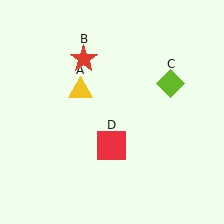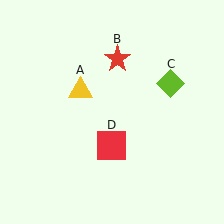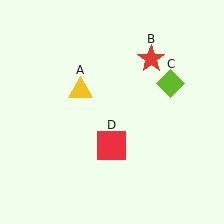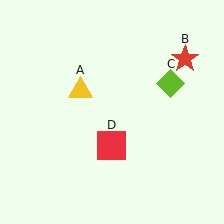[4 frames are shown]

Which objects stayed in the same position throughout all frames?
Yellow triangle (object A) and lime diamond (object C) and red square (object D) remained stationary.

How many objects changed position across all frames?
1 object changed position: red star (object B).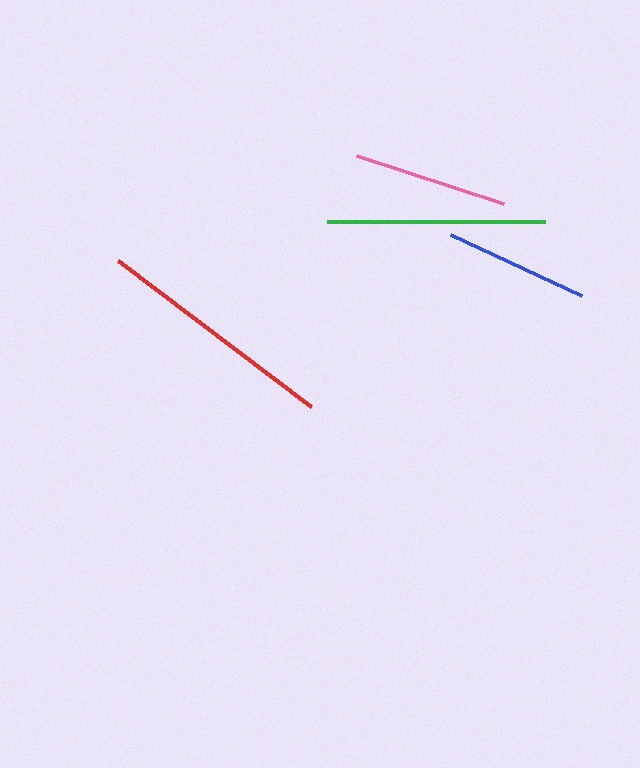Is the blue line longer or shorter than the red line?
The red line is longer than the blue line.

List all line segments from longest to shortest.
From longest to shortest: red, green, pink, blue.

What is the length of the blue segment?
The blue segment is approximately 144 pixels long.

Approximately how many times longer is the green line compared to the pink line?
The green line is approximately 1.4 times the length of the pink line.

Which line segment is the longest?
The red line is the longest at approximately 242 pixels.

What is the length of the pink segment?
The pink segment is approximately 154 pixels long.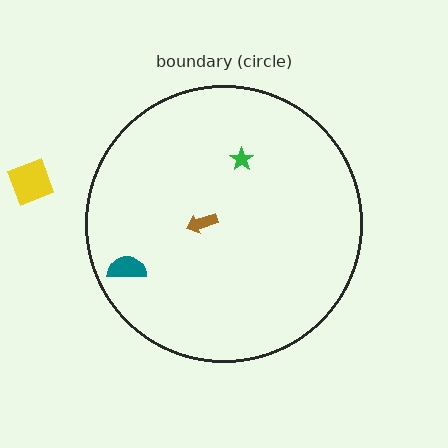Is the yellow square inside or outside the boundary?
Outside.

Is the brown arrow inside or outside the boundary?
Inside.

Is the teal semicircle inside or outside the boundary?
Inside.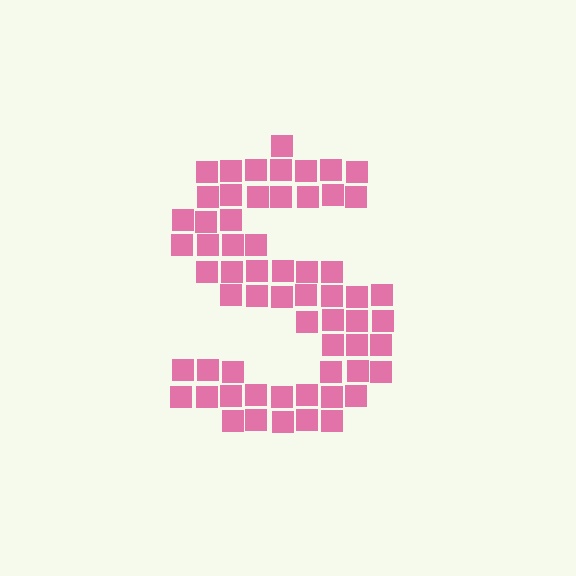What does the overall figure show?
The overall figure shows the letter S.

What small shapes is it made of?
It is made of small squares.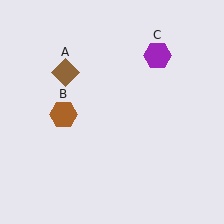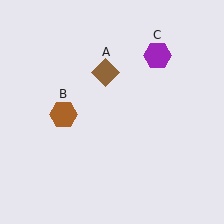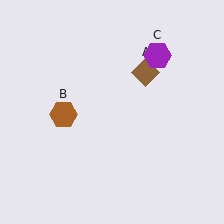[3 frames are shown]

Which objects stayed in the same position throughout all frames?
Brown hexagon (object B) and purple hexagon (object C) remained stationary.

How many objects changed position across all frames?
1 object changed position: brown diamond (object A).